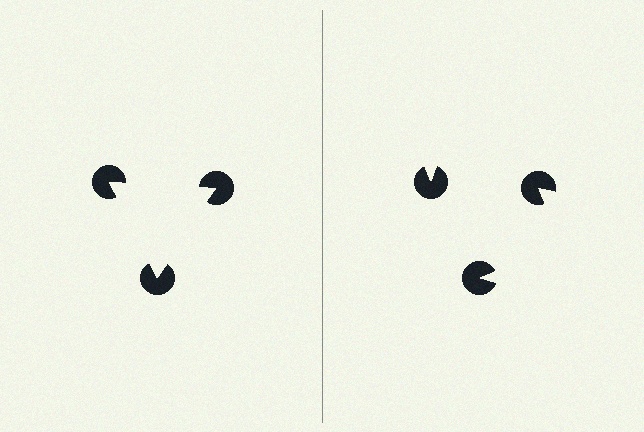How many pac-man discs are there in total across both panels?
6 — 3 on each side.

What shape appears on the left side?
An illusory triangle.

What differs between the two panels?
The pac-man discs are positioned identically on both sides; only the wedge orientations differ. On the left they align to a triangle; on the right they are misaligned.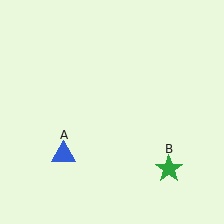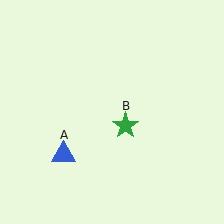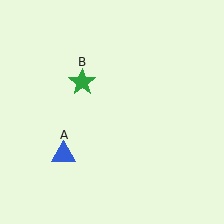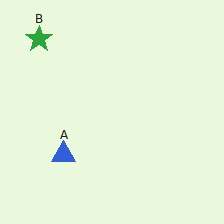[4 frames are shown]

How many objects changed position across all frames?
1 object changed position: green star (object B).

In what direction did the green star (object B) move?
The green star (object B) moved up and to the left.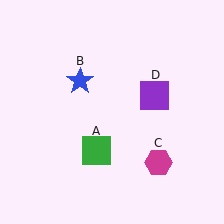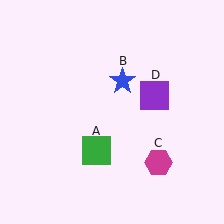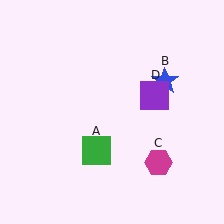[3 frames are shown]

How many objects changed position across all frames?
1 object changed position: blue star (object B).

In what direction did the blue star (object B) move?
The blue star (object B) moved right.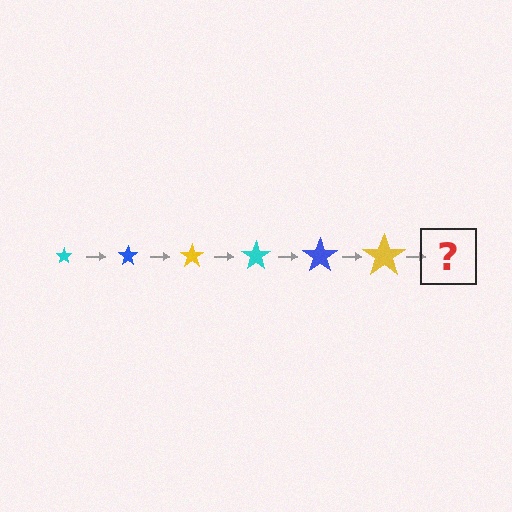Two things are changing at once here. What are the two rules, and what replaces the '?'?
The two rules are that the star grows larger each step and the color cycles through cyan, blue, and yellow. The '?' should be a cyan star, larger than the previous one.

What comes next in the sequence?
The next element should be a cyan star, larger than the previous one.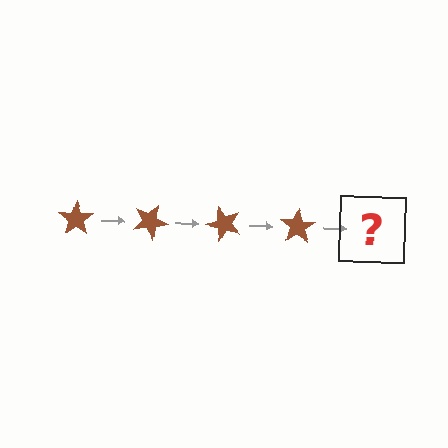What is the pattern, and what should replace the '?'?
The pattern is that the star rotates 25 degrees each step. The '?' should be a brown star rotated 100 degrees.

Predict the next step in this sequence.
The next step is a brown star rotated 100 degrees.